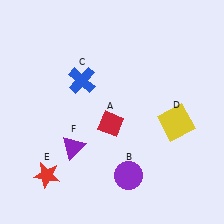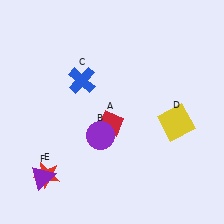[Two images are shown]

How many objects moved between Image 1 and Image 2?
2 objects moved between the two images.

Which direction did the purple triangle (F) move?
The purple triangle (F) moved left.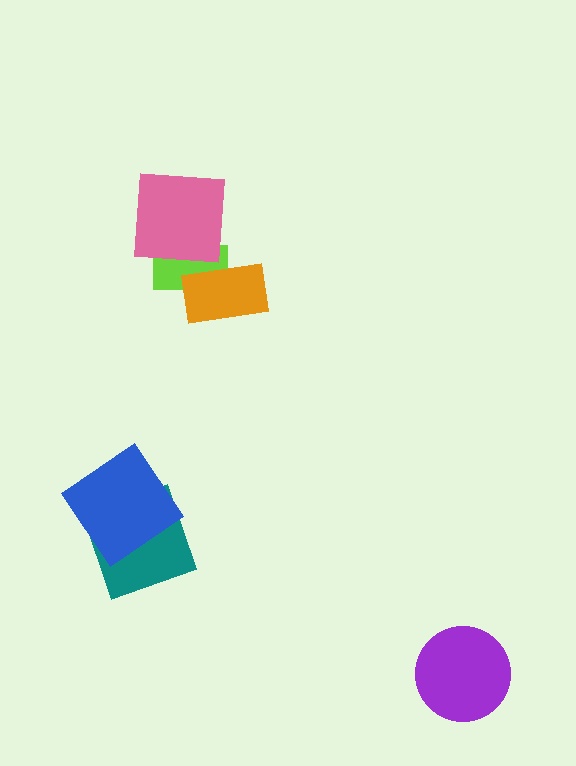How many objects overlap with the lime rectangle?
2 objects overlap with the lime rectangle.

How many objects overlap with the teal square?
1 object overlaps with the teal square.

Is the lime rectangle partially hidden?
Yes, it is partially covered by another shape.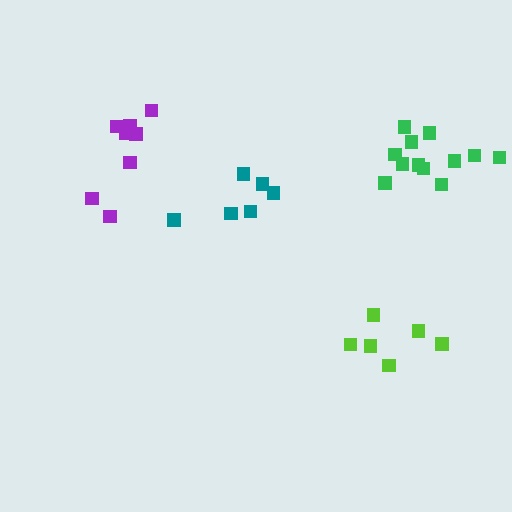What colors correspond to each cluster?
The clusters are colored: green, teal, purple, lime.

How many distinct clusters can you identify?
There are 4 distinct clusters.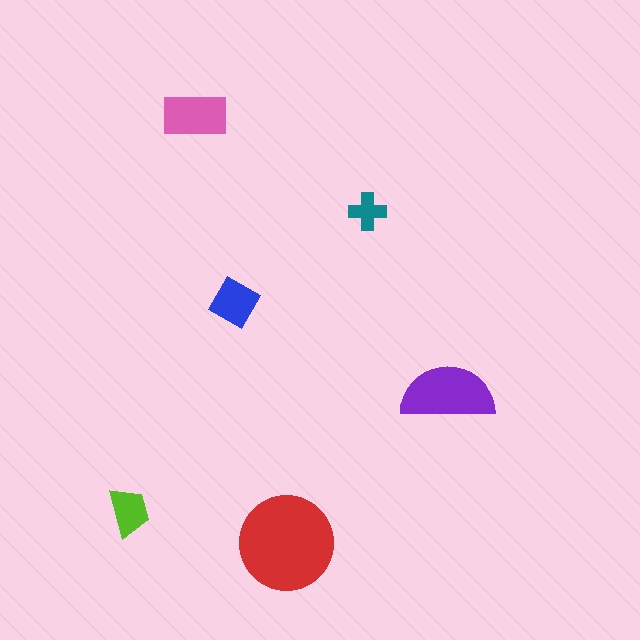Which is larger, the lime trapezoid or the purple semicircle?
The purple semicircle.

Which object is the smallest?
The teal cross.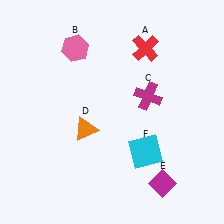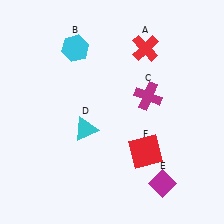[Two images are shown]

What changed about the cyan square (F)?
In Image 1, F is cyan. In Image 2, it changed to red.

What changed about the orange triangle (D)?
In Image 1, D is orange. In Image 2, it changed to cyan.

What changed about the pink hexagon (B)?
In Image 1, B is pink. In Image 2, it changed to cyan.